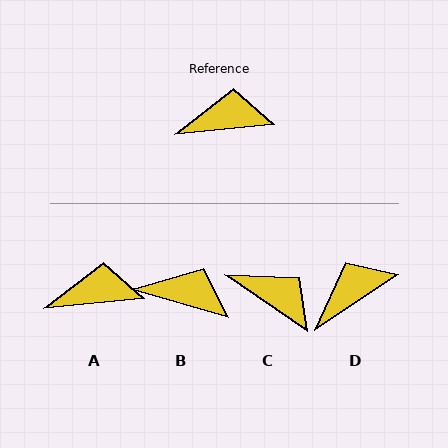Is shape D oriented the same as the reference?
No, it is off by about 28 degrees.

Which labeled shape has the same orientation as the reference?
A.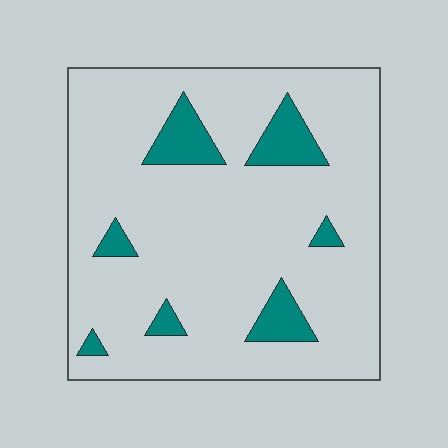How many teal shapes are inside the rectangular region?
7.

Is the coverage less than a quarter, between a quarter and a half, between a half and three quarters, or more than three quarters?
Less than a quarter.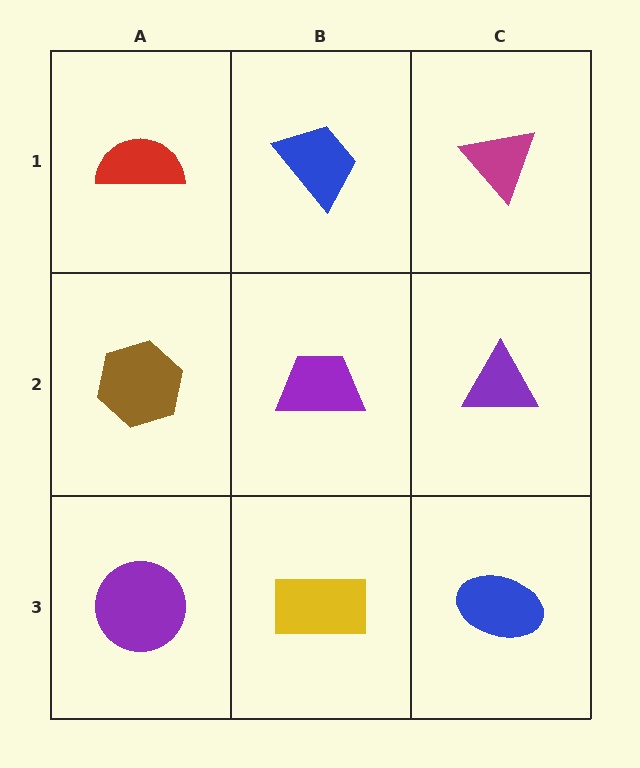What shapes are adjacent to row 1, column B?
A purple trapezoid (row 2, column B), a red semicircle (row 1, column A), a magenta triangle (row 1, column C).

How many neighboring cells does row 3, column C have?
2.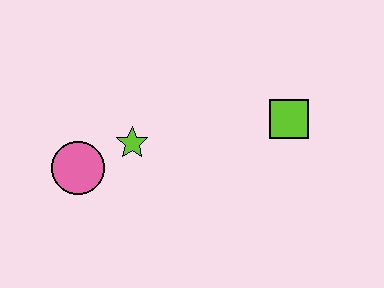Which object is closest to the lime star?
The pink circle is closest to the lime star.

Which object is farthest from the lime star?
The lime square is farthest from the lime star.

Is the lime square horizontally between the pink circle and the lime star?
No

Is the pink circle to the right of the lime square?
No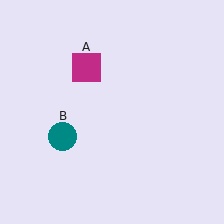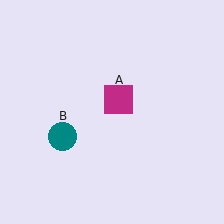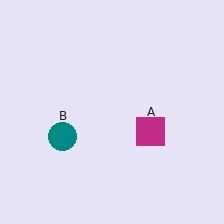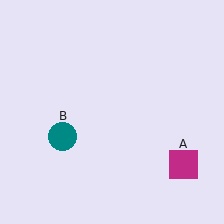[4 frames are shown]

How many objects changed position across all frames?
1 object changed position: magenta square (object A).